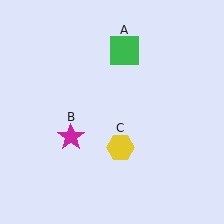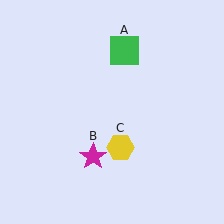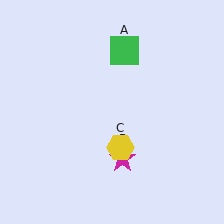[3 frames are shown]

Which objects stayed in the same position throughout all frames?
Green square (object A) and yellow hexagon (object C) remained stationary.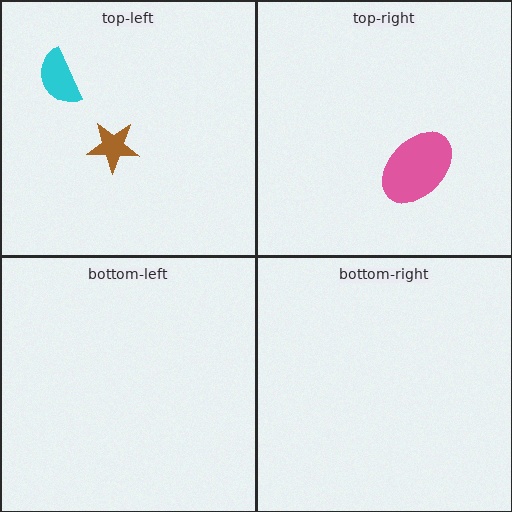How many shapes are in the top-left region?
2.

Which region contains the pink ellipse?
The top-right region.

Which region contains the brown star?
The top-left region.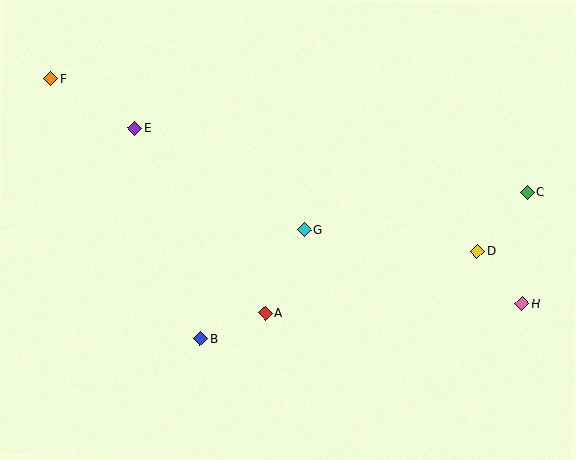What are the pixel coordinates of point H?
Point H is at (522, 304).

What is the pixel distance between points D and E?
The distance between D and E is 364 pixels.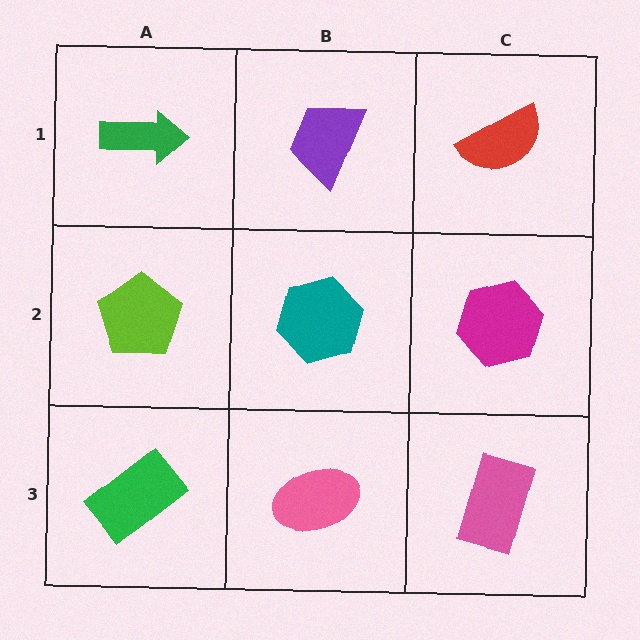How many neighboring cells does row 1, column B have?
3.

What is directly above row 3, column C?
A magenta hexagon.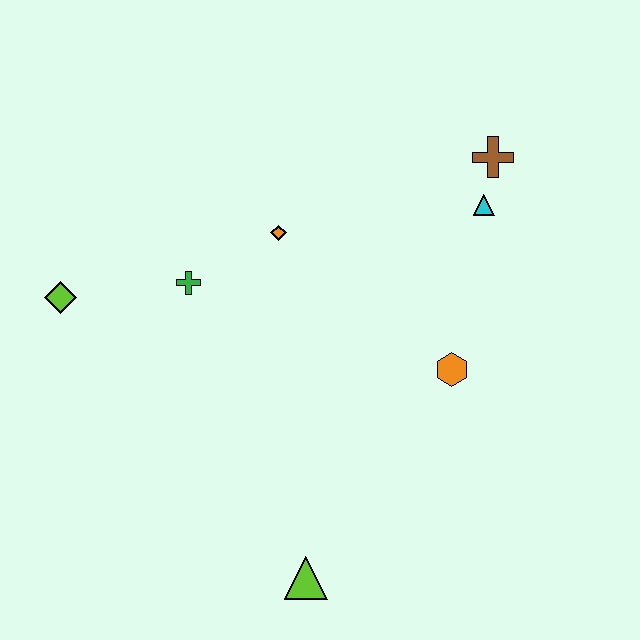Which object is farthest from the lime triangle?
The brown cross is farthest from the lime triangle.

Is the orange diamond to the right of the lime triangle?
No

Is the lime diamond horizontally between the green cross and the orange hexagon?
No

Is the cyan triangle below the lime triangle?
No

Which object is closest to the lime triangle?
The orange hexagon is closest to the lime triangle.